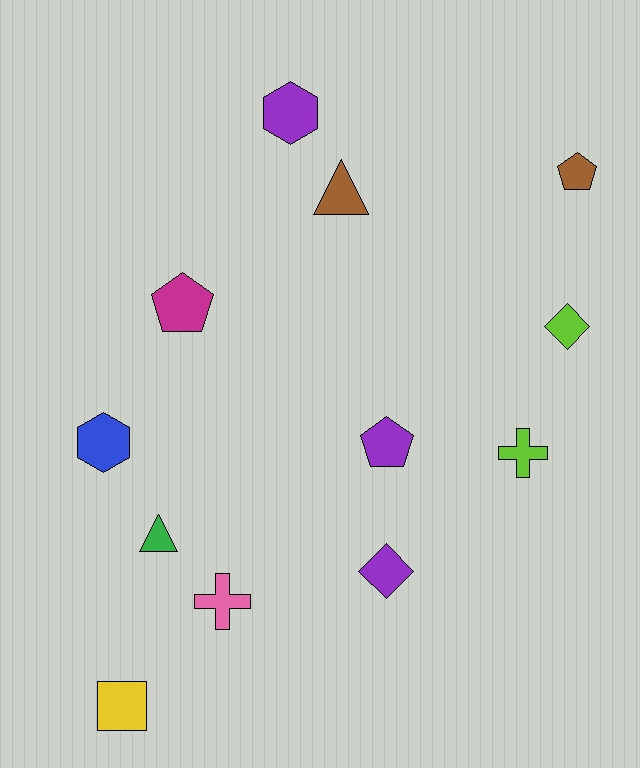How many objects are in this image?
There are 12 objects.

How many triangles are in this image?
There are 2 triangles.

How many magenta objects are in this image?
There is 1 magenta object.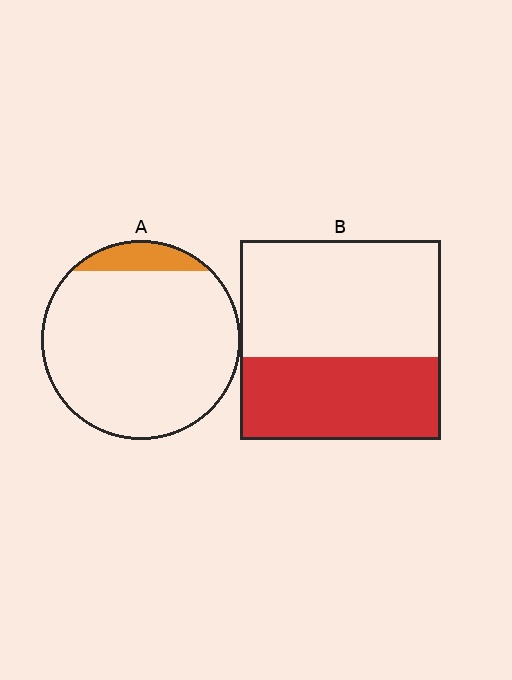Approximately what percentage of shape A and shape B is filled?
A is approximately 10% and B is approximately 40%.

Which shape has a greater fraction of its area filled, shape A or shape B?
Shape B.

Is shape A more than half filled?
No.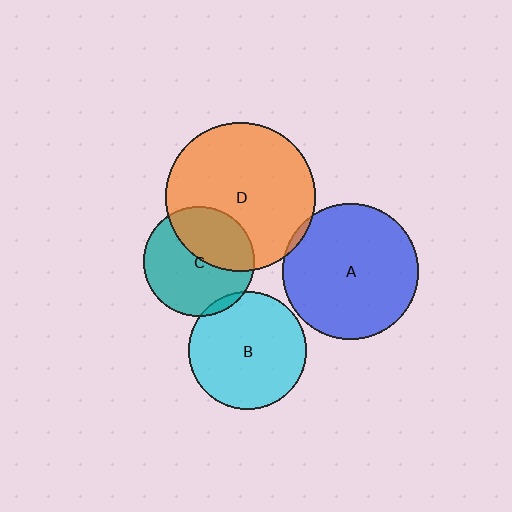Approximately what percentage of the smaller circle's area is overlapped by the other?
Approximately 40%.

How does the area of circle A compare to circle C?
Approximately 1.5 times.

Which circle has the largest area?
Circle D (orange).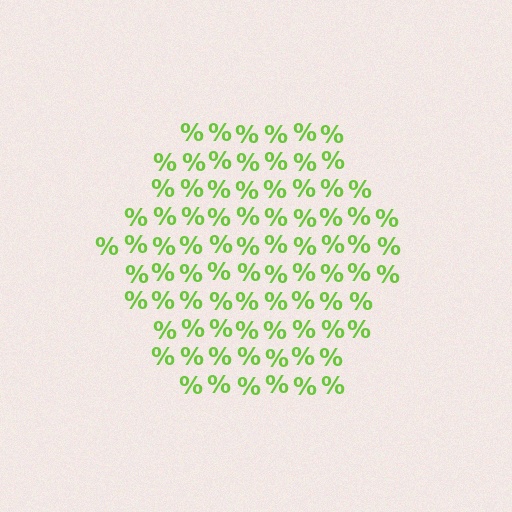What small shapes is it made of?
It is made of small percent signs.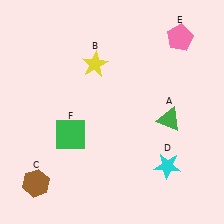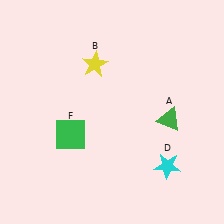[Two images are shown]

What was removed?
The pink pentagon (E), the brown hexagon (C) were removed in Image 2.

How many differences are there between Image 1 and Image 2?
There are 2 differences between the two images.